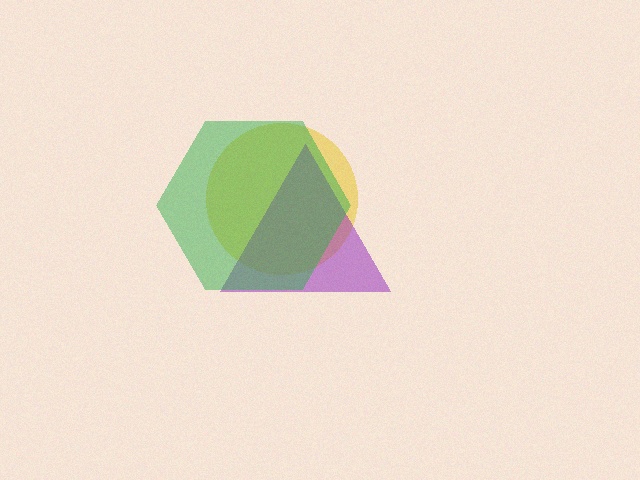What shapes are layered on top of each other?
The layered shapes are: a yellow circle, a purple triangle, a green hexagon.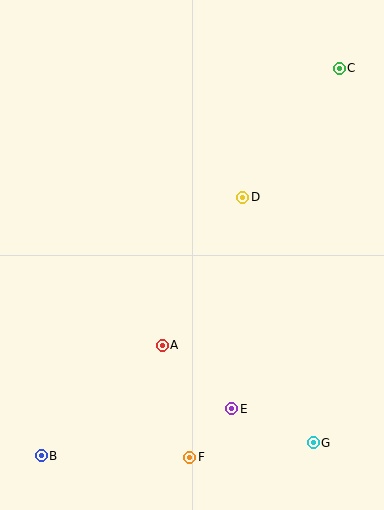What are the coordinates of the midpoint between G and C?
The midpoint between G and C is at (326, 255).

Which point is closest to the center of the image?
Point D at (243, 197) is closest to the center.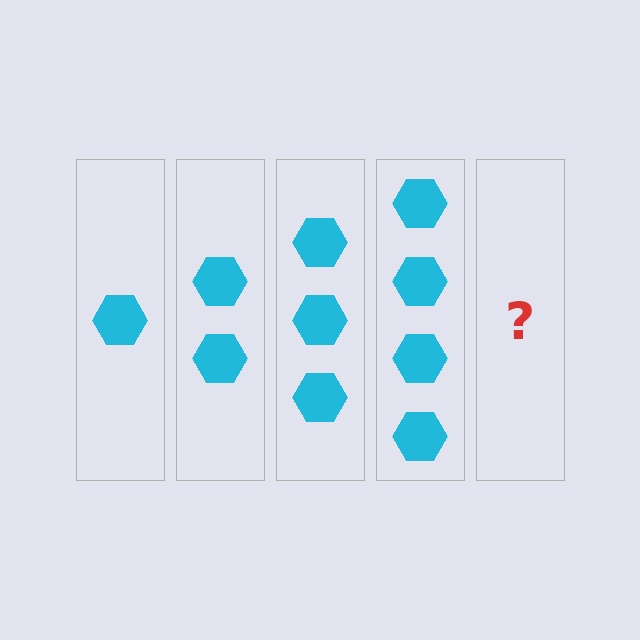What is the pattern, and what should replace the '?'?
The pattern is that each step adds one more hexagon. The '?' should be 5 hexagons.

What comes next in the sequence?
The next element should be 5 hexagons.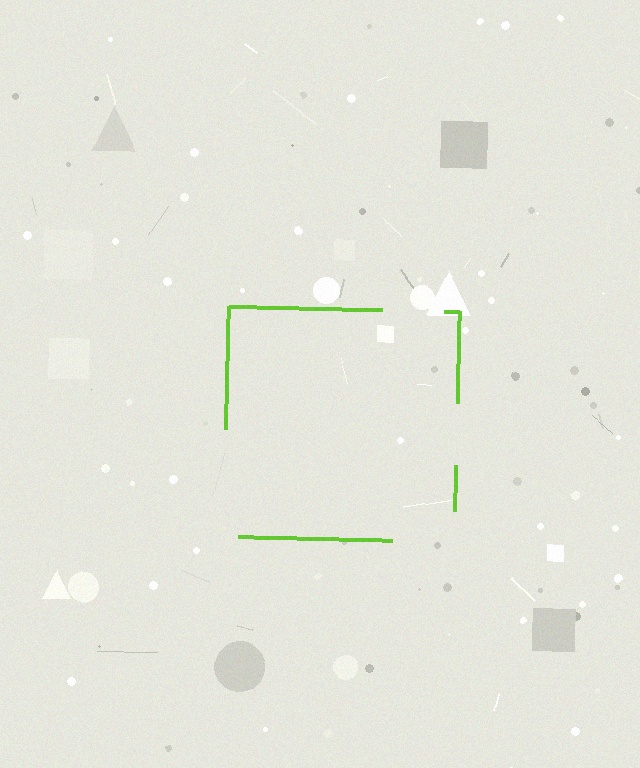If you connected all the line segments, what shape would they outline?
They would outline a square.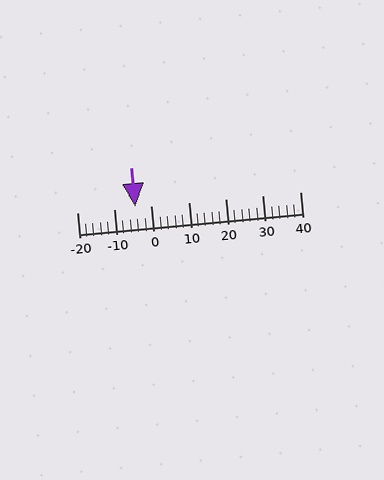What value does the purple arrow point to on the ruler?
The purple arrow points to approximately -4.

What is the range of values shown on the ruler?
The ruler shows values from -20 to 40.